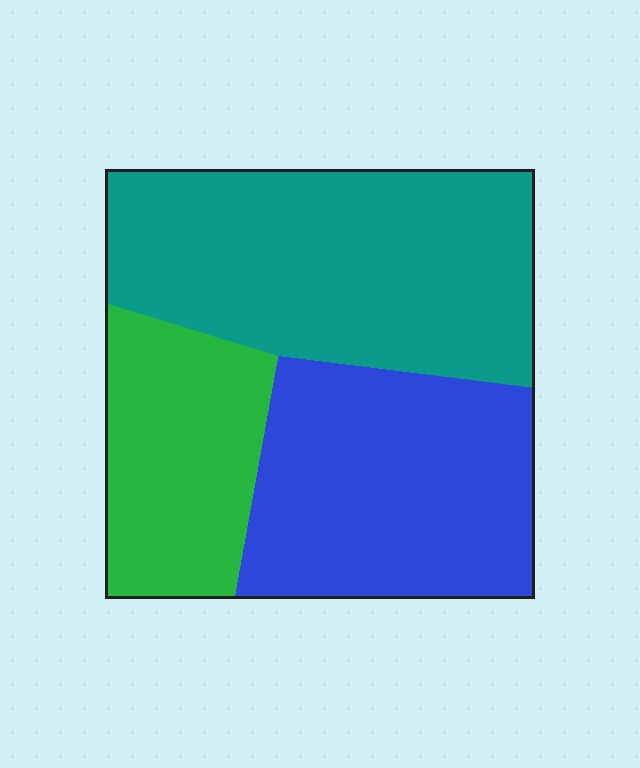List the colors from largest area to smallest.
From largest to smallest: teal, blue, green.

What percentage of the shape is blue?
Blue takes up about one third (1/3) of the shape.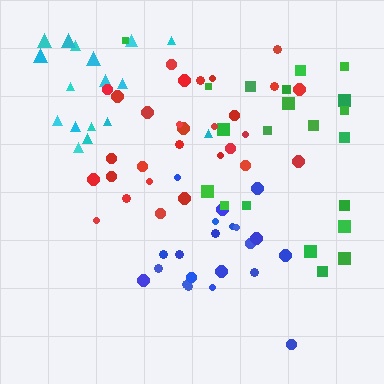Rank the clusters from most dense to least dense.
blue, red, cyan, green.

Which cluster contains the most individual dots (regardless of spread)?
Red (29).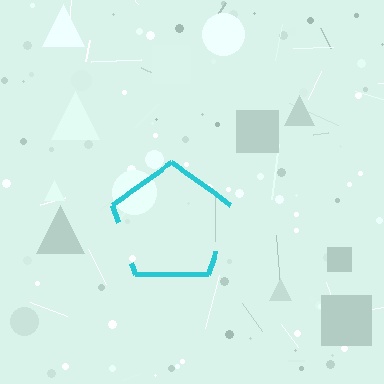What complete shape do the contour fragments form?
The contour fragments form a pentagon.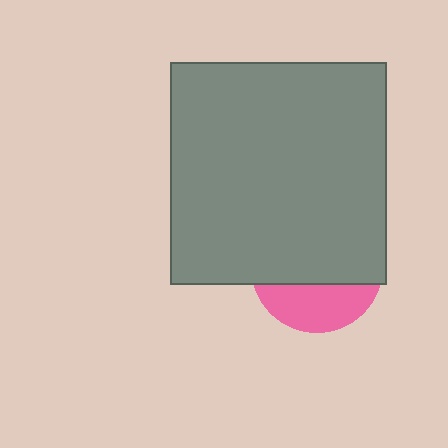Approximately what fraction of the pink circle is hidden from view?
Roughly 68% of the pink circle is hidden behind the gray rectangle.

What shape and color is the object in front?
The object in front is a gray rectangle.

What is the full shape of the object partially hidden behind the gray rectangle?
The partially hidden object is a pink circle.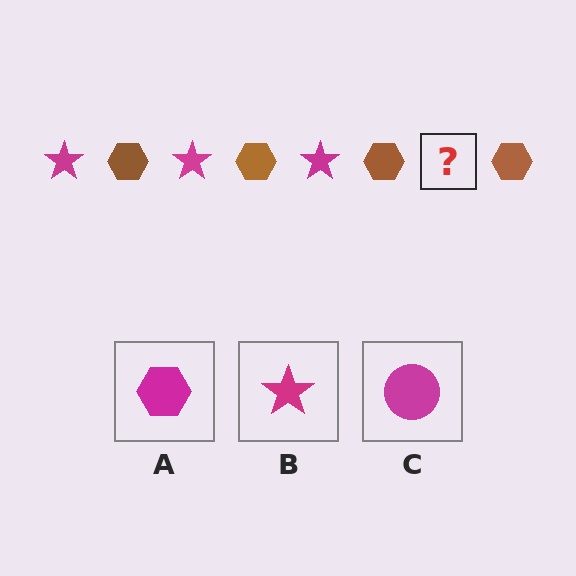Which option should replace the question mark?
Option B.